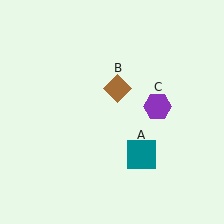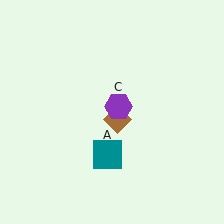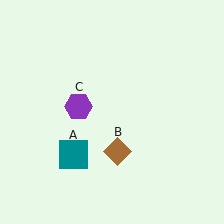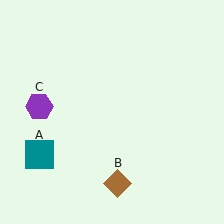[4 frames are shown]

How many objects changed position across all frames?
3 objects changed position: teal square (object A), brown diamond (object B), purple hexagon (object C).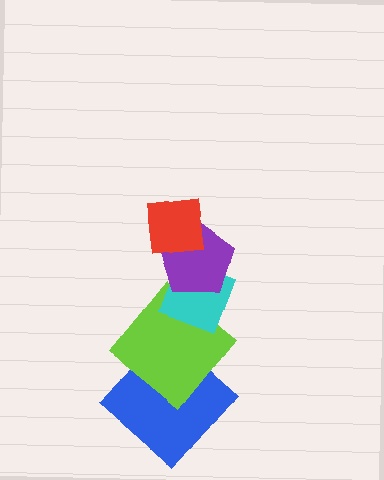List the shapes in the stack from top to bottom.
From top to bottom: the red square, the purple pentagon, the cyan diamond, the lime diamond, the blue diamond.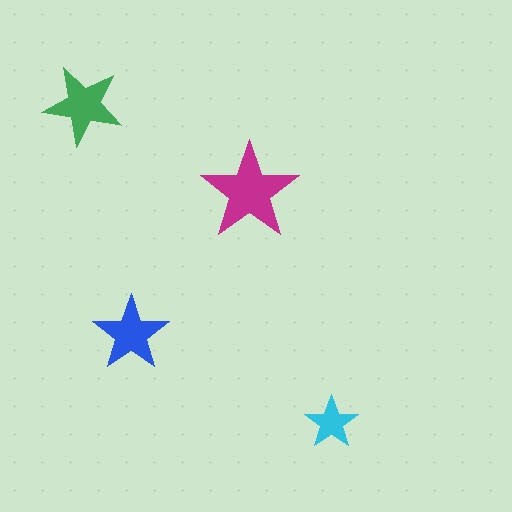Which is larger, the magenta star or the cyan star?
The magenta one.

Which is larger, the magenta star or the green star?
The magenta one.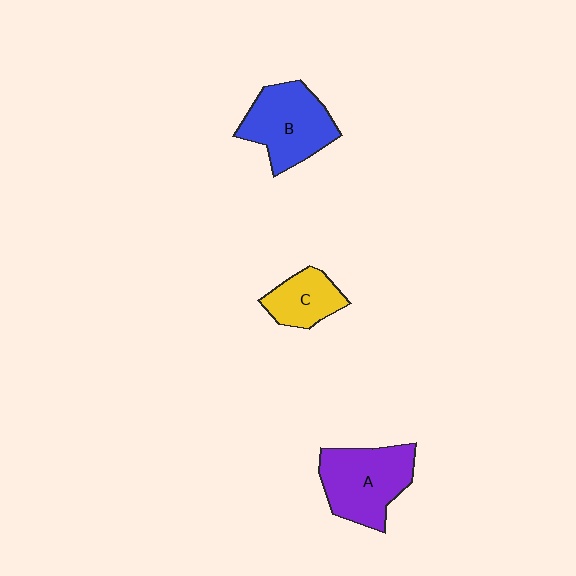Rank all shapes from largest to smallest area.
From largest to smallest: A (purple), B (blue), C (yellow).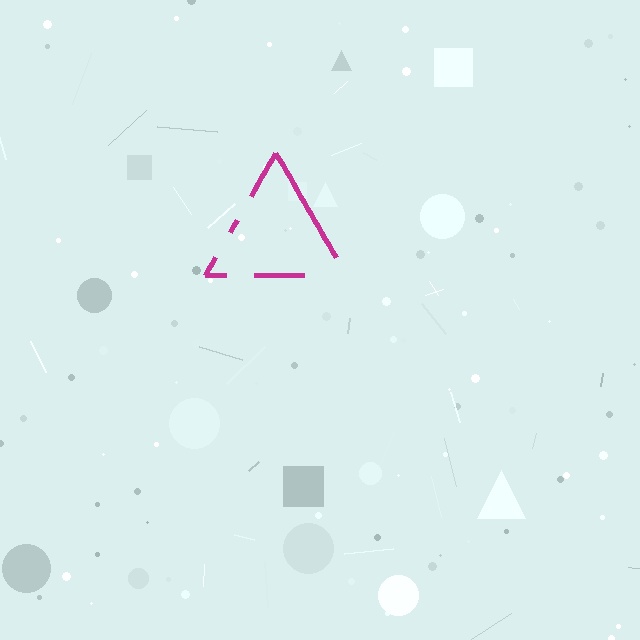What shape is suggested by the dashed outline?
The dashed outline suggests a triangle.